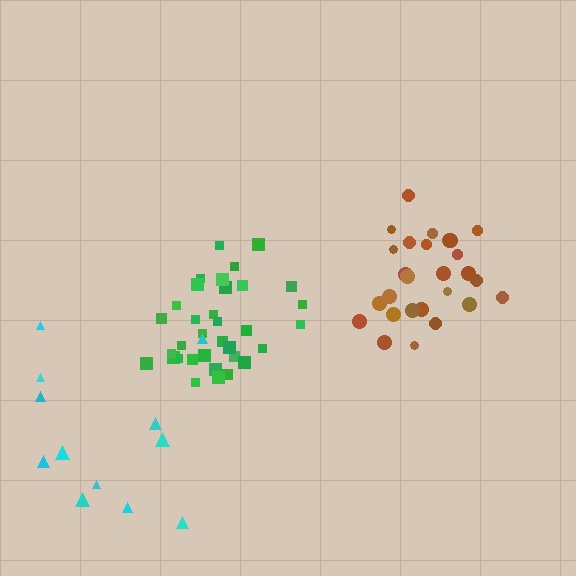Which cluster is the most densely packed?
Green.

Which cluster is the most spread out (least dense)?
Cyan.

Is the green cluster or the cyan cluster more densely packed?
Green.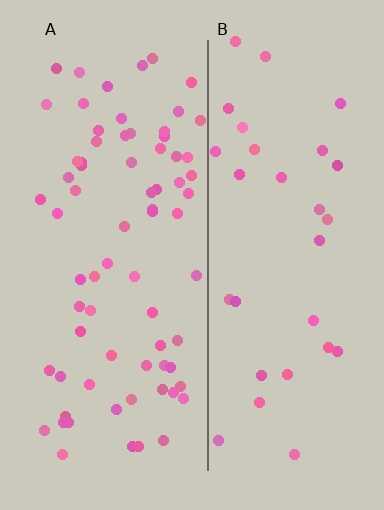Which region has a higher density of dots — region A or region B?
A (the left).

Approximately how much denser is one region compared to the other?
Approximately 2.3× — region A over region B.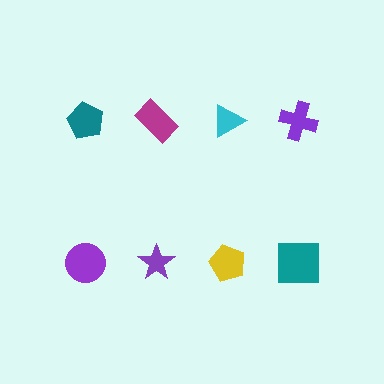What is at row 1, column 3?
A cyan triangle.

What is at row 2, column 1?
A purple circle.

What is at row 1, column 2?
A magenta rectangle.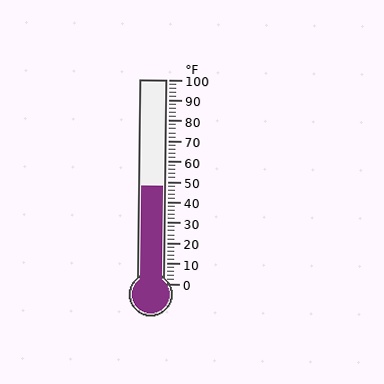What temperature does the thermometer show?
The thermometer shows approximately 48°F.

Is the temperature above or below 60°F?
The temperature is below 60°F.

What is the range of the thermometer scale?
The thermometer scale ranges from 0°F to 100°F.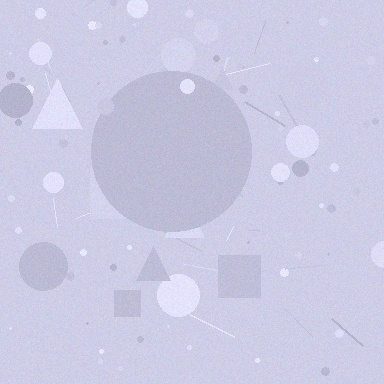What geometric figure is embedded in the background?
A circle is embedded in the background.